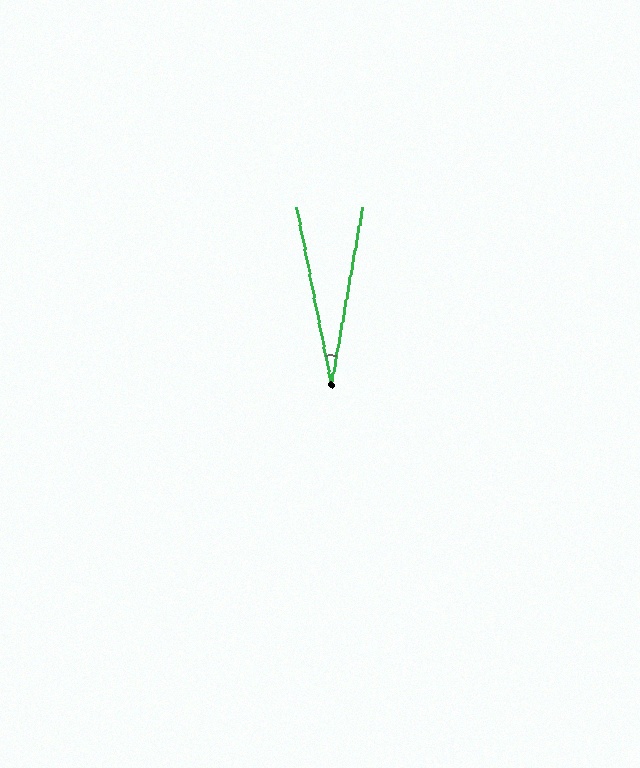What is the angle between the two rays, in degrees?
Approximately 21 degrees.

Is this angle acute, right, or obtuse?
It is acute.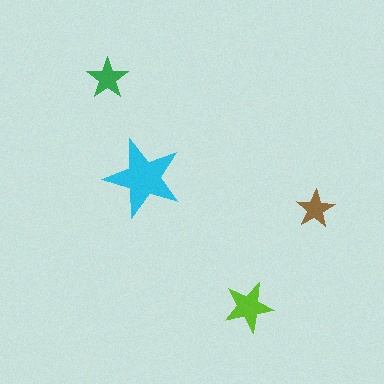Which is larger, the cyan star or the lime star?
The cyan one.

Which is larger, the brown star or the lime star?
The lime one.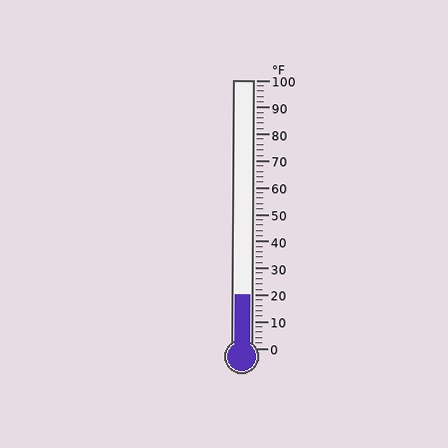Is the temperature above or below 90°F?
The temperature is below 90°F.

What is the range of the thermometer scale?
The thermometer scale ranges from 0°F to 100°F.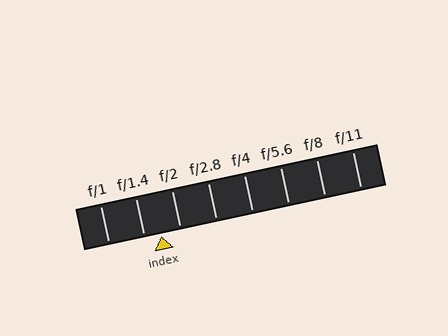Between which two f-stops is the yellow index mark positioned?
The index mark is between f/1.4 and f/2.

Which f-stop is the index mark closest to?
The index mark is closest to f/1.4.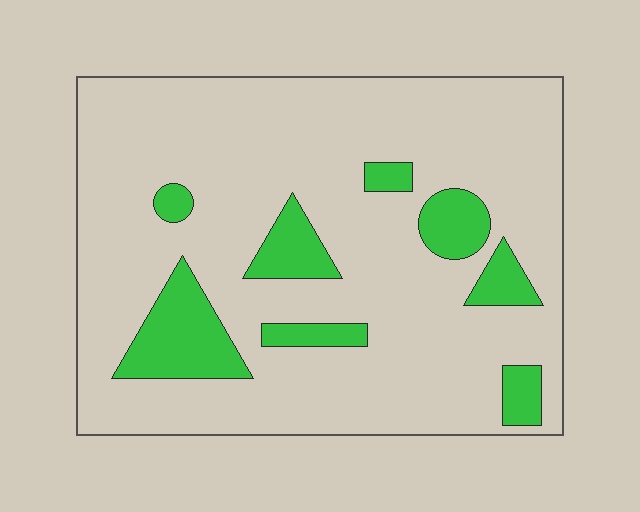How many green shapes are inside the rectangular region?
8.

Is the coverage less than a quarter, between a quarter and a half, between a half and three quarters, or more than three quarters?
Less than a quarter.